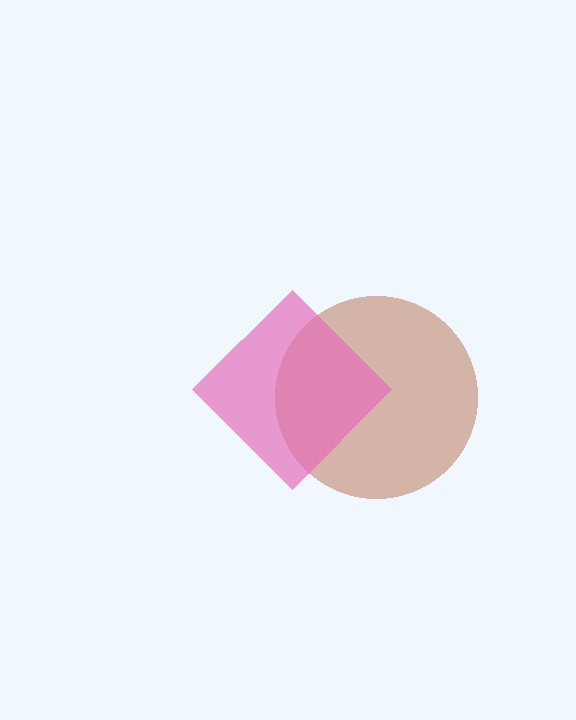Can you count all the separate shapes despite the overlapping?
Yes, there are 2 separate shapes.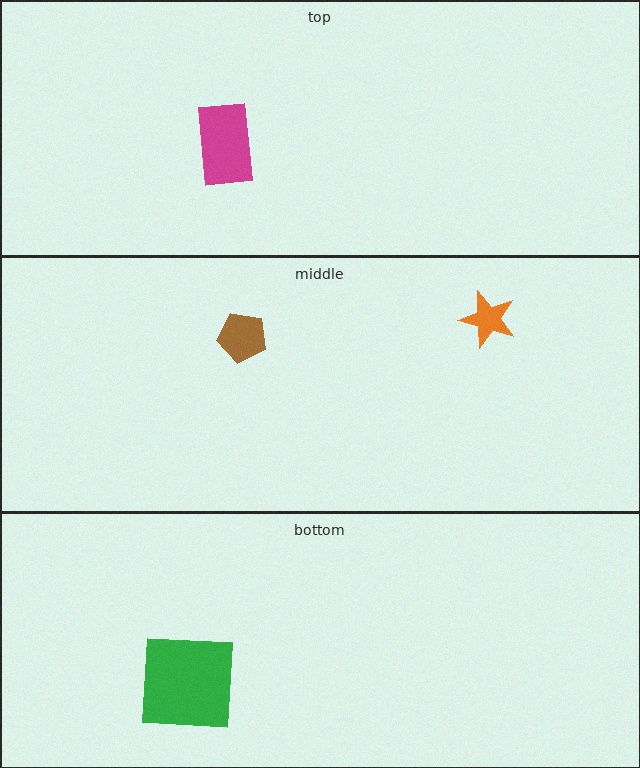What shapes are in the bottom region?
The green square.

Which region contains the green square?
The bottom region.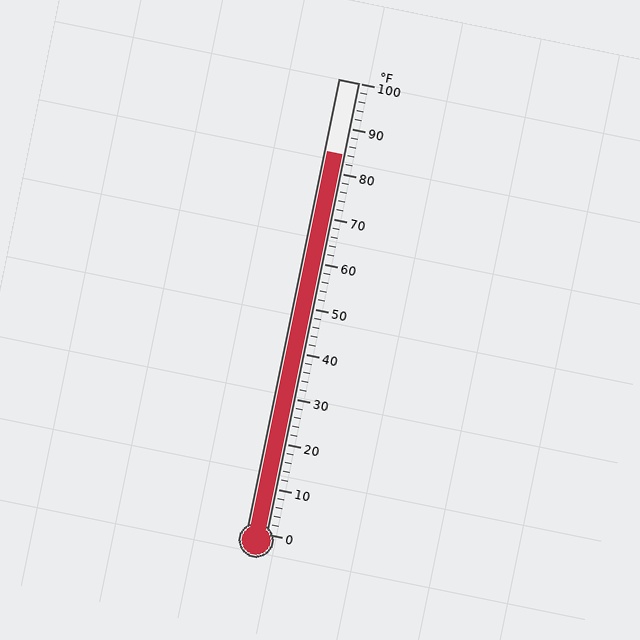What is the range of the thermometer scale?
The thermometer scale ranges from 0°F to 100°F.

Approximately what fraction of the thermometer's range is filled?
The thermometer is filled to approximately 85% of its range.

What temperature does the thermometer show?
The thermometer shows approximately 84°F.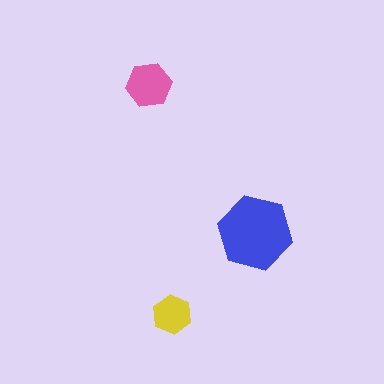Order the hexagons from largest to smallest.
the blue one, the pink one, the yellow one.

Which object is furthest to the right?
The blue hexagon is rightmost.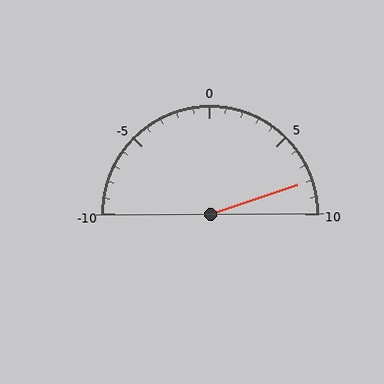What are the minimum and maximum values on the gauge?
The gauge ranges from -10 to 10.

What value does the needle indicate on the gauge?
The needle indicates approximately 8.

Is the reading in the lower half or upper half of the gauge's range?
The reading is in the upper half of the range (-10 to 10).